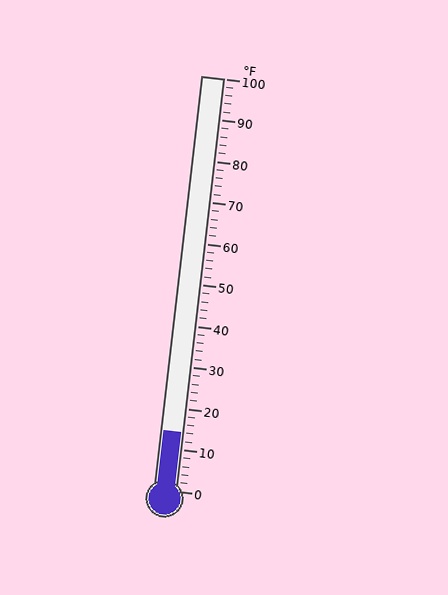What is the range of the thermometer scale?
The thermometer scale ranges from 0°F to 100°F.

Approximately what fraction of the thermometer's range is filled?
The thermometer is filled to approximately 15% of its range.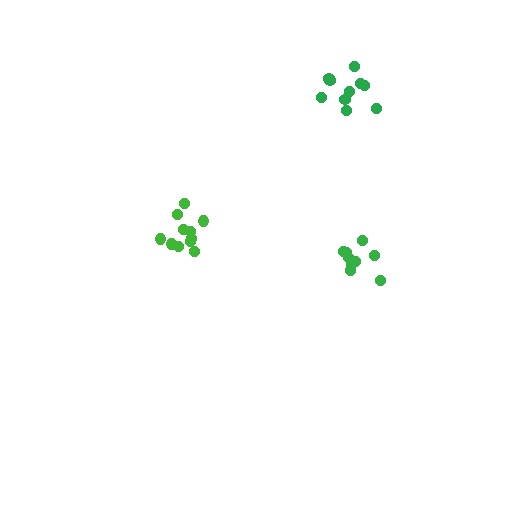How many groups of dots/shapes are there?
There are 3 groups.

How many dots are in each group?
Group 1: 11 dots, Group 2: 9 dots, Group 3: 10 dots (30 total).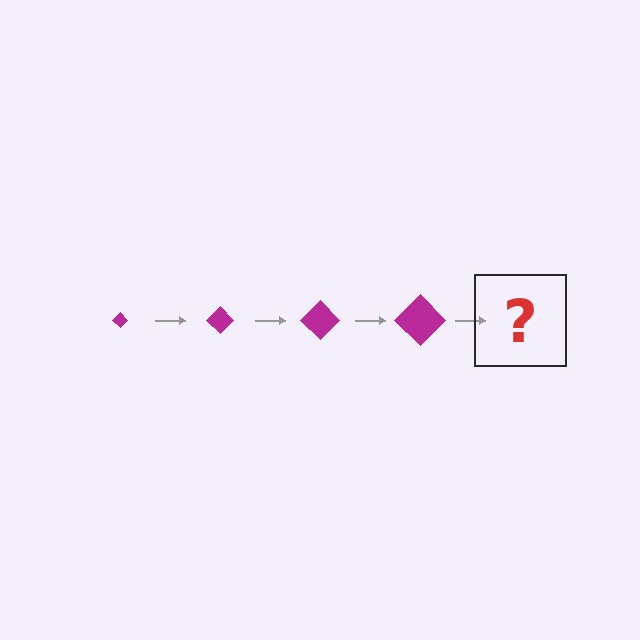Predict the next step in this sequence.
The next step is a magenta diamond, larger than the previous one.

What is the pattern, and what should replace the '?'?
The pattern is that the diamond gets progressively larger each step. The '?' should be a magenta diamond, larger than the previous one.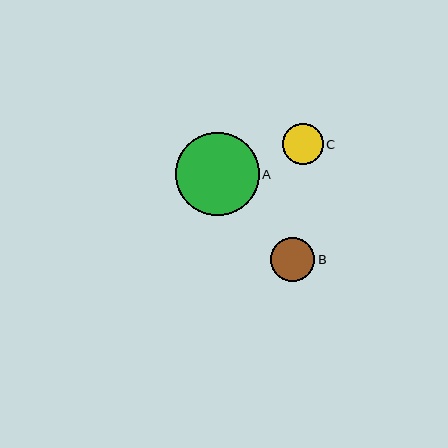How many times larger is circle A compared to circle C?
Circle A is approximately 2.0 times the size of circle C.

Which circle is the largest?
Circle A is the largest with a size of approximately 84 pixels.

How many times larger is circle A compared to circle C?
Circle A is approximately 2.0 times the size of circle C.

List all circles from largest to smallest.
From largest to smallest: A, B, C.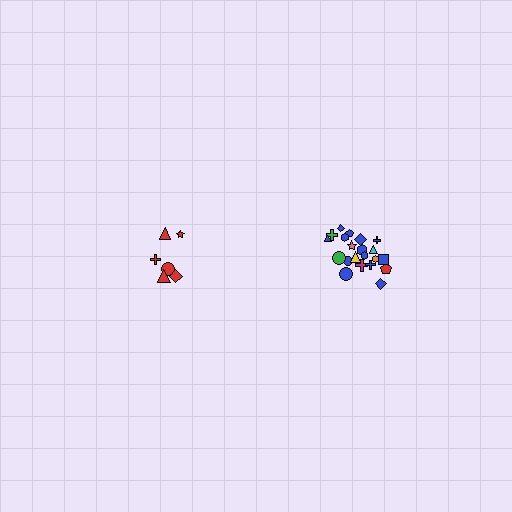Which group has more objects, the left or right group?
The right group.